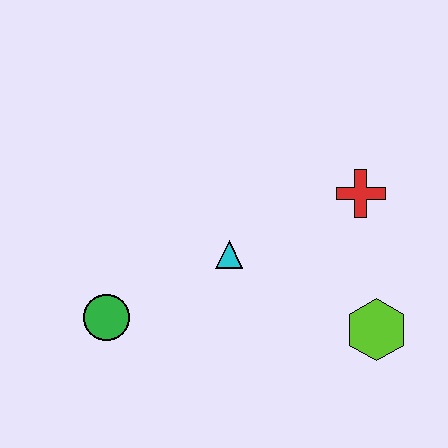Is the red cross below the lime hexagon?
No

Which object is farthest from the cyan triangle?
The lime hexagon is farthest from the cyan triangle.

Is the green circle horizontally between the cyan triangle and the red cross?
No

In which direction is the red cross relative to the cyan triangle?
The red cross is to the right of the cyan triangle.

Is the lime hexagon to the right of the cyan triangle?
Yes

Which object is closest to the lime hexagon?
The red cross is closest to the lime hexagon.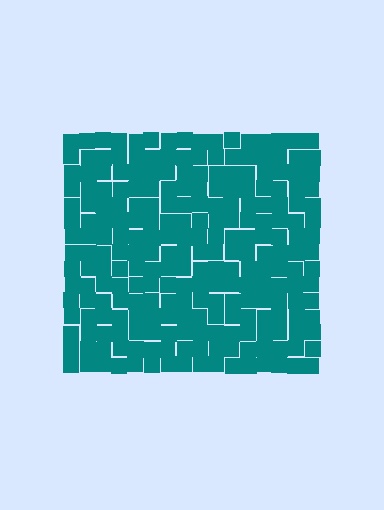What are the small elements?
The small elements are squares.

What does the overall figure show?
The overall figure shows a square.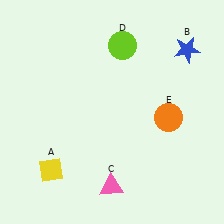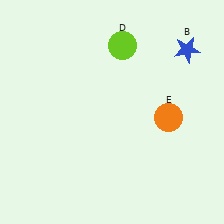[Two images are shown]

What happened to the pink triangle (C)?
The pink triangle (C) was removed in Image 2. It was in the bottom-left area of Image 1.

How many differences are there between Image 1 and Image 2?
There are 2 differences between the two images.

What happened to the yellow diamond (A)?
The yellow diamond (A) was removed in Image 2. It was in the bottom-left area of Image 1.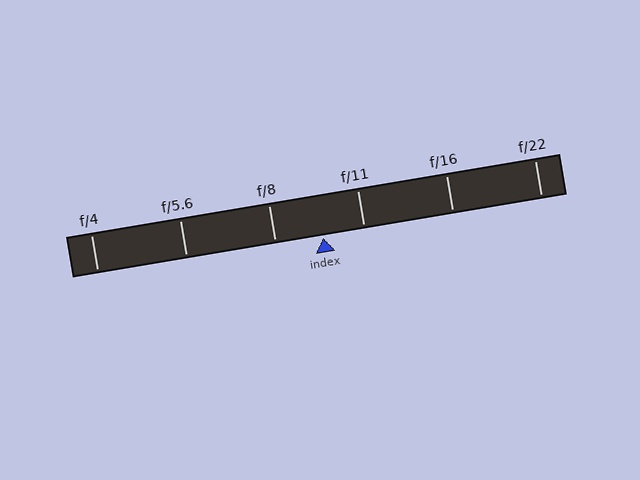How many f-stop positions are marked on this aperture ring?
There are 6 f-stop positions marked.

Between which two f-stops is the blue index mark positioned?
The index mark is between f/8 and f/11.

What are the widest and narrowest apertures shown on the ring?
The widest aperture shown is f/4 and the narrowest is f/22.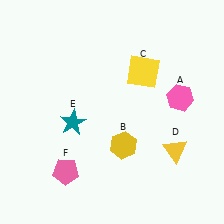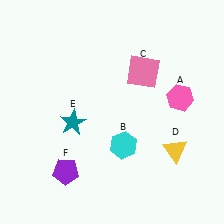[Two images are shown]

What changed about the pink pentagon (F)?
In Image 1, F is pink. In Image 2, it changed to purple.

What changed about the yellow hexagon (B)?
In Image 1, B is yellow. In Image 2, it changed to cyan.